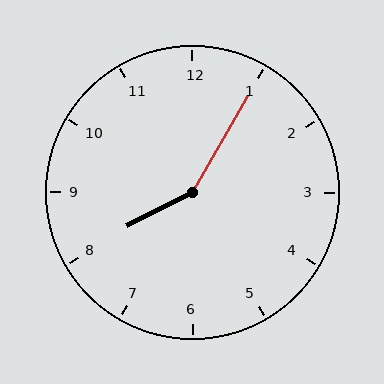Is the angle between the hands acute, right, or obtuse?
It is obtuse.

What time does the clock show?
8:05.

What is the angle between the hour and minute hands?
Approximately 148 degrees.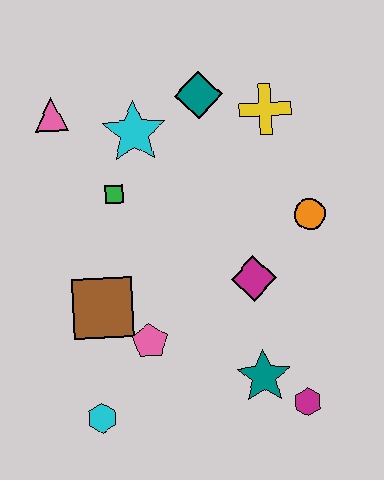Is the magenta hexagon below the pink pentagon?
Yes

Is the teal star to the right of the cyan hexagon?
Yes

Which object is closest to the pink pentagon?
The brown square is closest to the pink pentagon.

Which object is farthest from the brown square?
The yellow cross is farthest from the brown square.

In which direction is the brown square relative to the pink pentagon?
The brown square is to the left of the pink pentagon.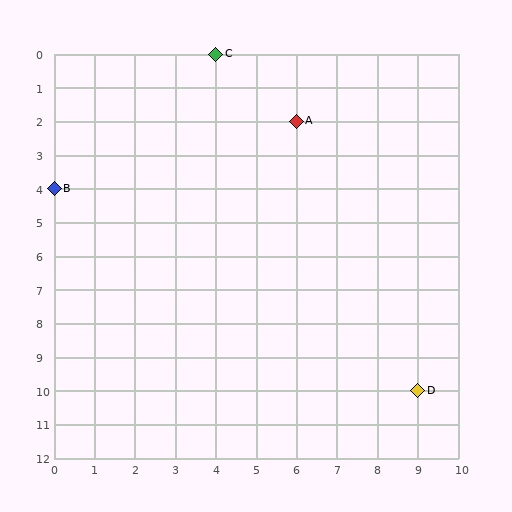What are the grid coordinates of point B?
Point B is at grid coordinates (0, 4).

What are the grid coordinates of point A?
Point A is at grid coordinates (6, 2).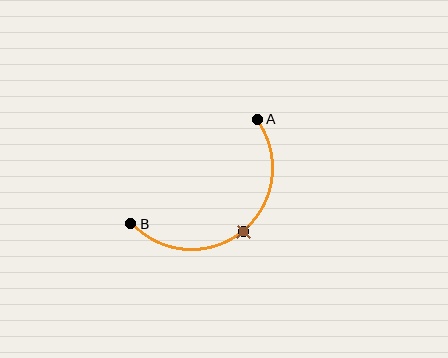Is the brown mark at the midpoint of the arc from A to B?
Yes. The brown mark lies on the arc at equal arc-length from both A and B — it is the arc midpoint.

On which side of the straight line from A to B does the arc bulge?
The arc bulges below and to the right of the straight line connecting A and B.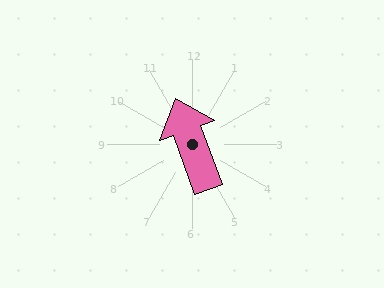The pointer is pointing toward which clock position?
Roughly 11 o'clock.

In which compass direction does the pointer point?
North.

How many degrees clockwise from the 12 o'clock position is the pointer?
Approximately 340 degrees.